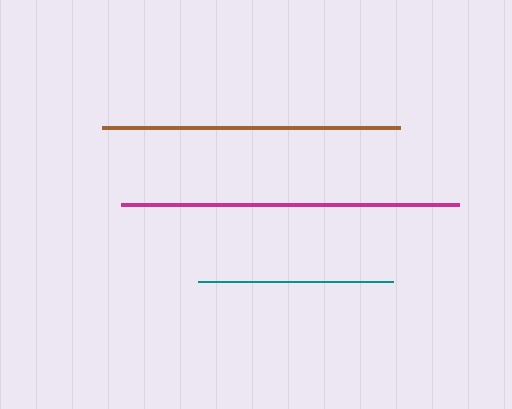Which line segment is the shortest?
The teal line is the shortest at approximately 195 pixels.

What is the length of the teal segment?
The teal segment is approximately 195 pixels long.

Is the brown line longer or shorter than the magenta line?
The magenta line is longer than the brown line.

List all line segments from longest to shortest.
From longest to shortest: magenta, brown, teal.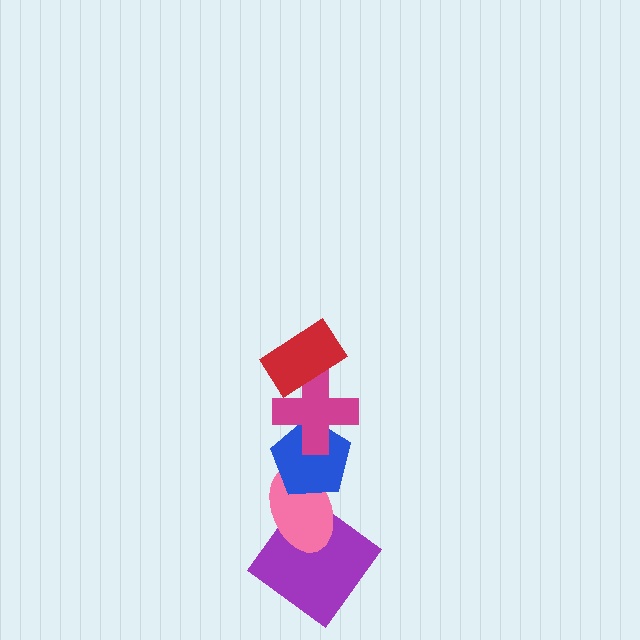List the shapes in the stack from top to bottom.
From top to bottom: the red rectangle, the magenta cross, the blue pentagon, the pink ellipse, the purple diamond.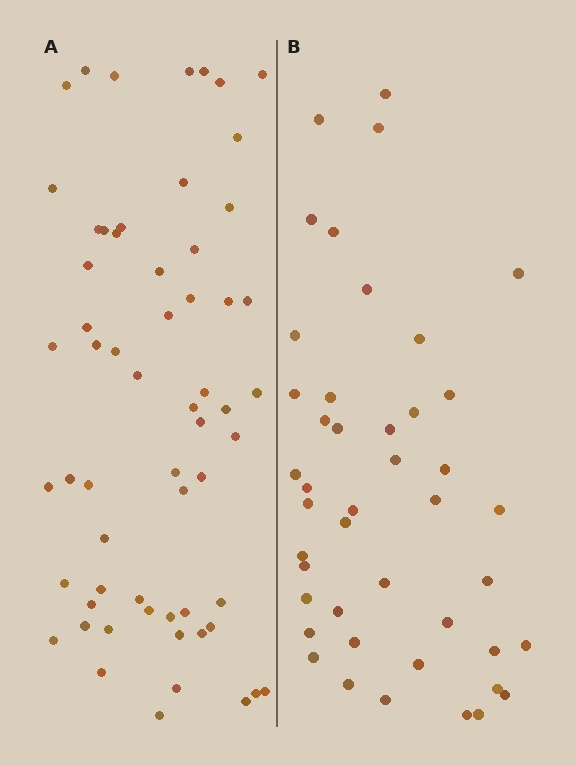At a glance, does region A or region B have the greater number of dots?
Region A (the left region) has more dots.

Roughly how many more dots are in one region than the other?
Region A has approximately 15 more dots than region B.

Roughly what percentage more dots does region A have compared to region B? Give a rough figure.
About 35% more.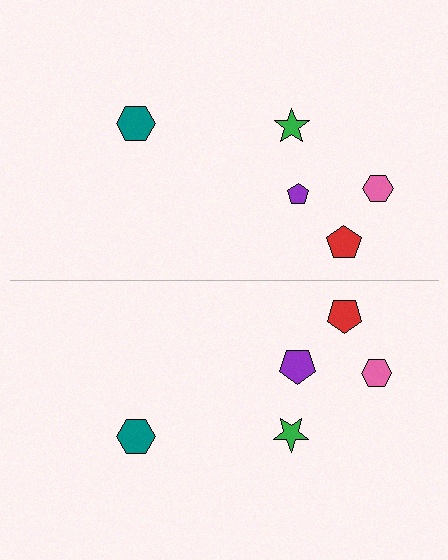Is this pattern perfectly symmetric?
No, the pattern is not perfectly symmetric. The purple pentagon on the bottom side has a different size than its mirror counterpart.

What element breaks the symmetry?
The purple pentagon on the bottom side has a different size than its mirror counterpart.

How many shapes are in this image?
There are 10 shapes in this image.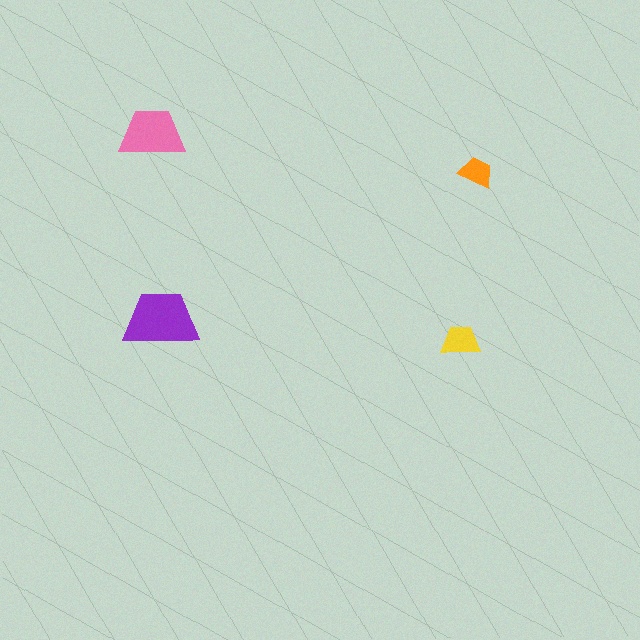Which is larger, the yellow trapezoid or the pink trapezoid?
The pink one.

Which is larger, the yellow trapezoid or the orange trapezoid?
The yellow one.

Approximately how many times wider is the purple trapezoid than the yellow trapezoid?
About 2 times wider.